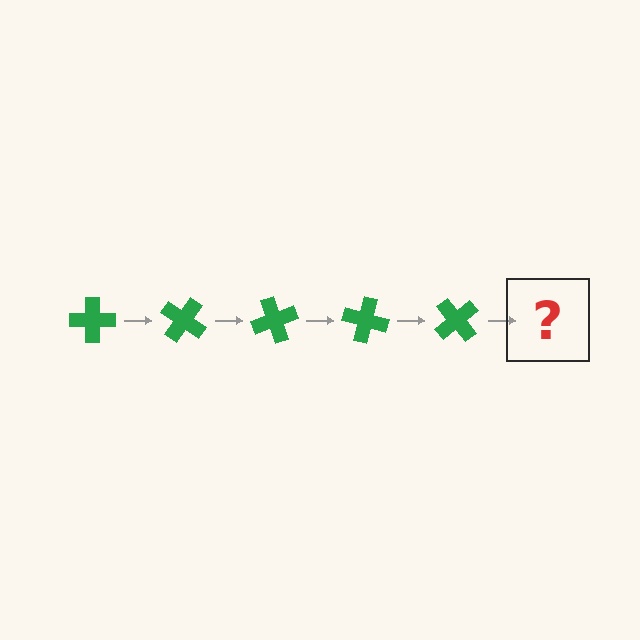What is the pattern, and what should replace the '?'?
The pattern is that the cross rotates 35 degrees each step. The '?' should be a green cross rotated 175 degrees.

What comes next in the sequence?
The next element should be a green cross rotated 175 degrees.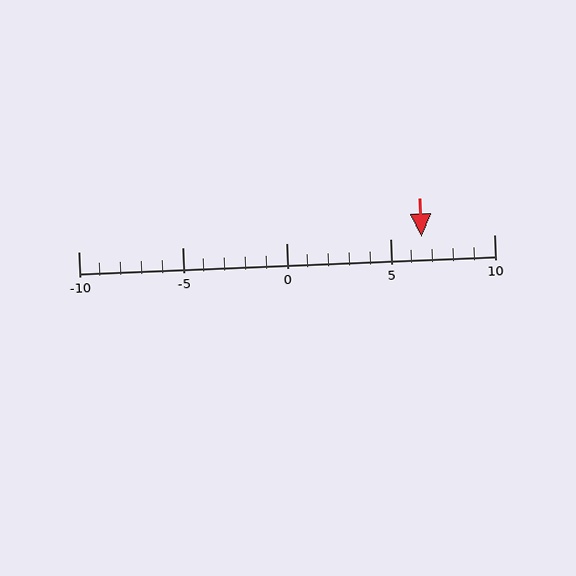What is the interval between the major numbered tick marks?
The major tick marks are spaced 5 units apart.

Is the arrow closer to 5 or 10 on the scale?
The arrow is closer to 5.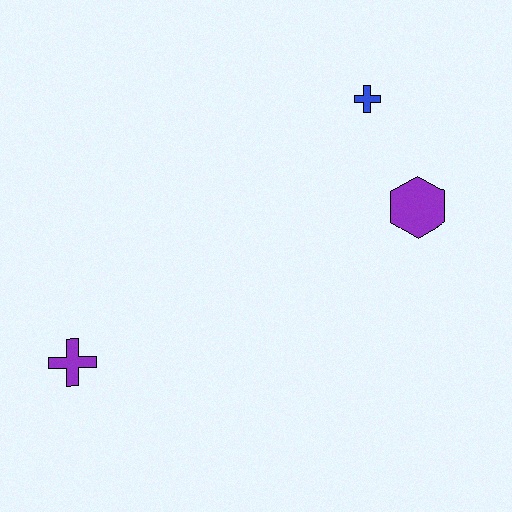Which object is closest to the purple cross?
The purple hexagon is closest to the purple cross.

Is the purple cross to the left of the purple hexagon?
Yes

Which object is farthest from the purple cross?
The blue cross is farthest from the purple cross.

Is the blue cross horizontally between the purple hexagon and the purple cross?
Yes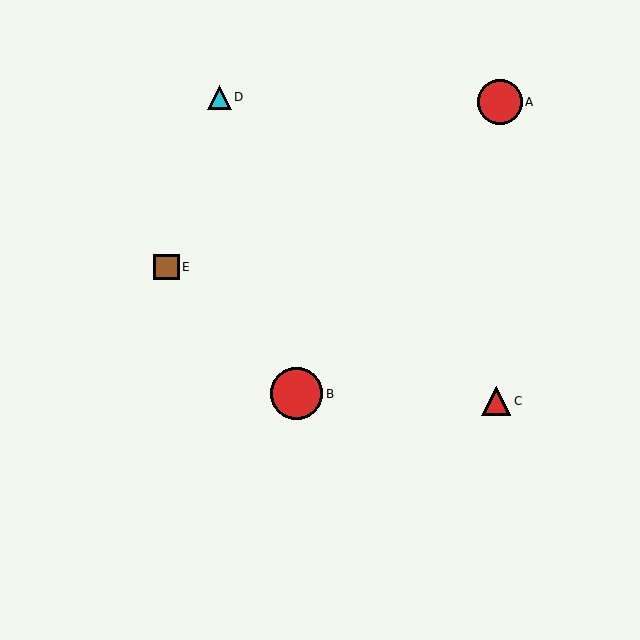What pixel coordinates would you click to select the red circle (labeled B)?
Click at (296, 394) to select the red circle B.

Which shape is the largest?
The red circle (labeled B) is the largest.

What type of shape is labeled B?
Shape B is a red circle.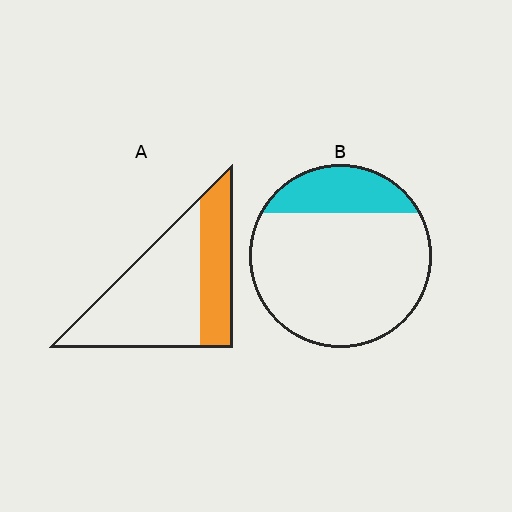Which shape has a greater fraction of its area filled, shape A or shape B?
Shape A.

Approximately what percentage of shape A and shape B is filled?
A is approximately 35% and B is approximately 20%.